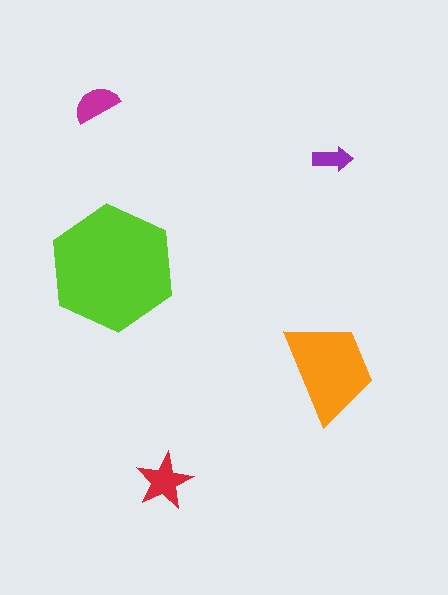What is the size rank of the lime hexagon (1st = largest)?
1st.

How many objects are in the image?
There are 5 objects in the image.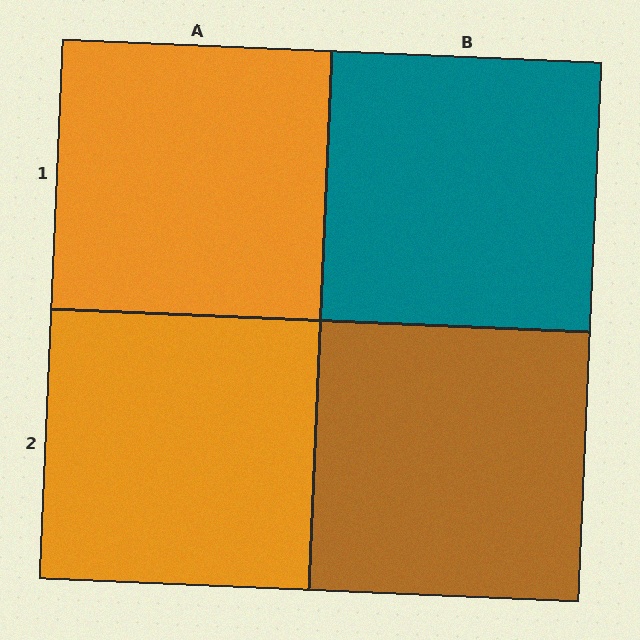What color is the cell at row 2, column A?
Orange.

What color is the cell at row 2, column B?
Brown.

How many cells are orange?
2 cells are orange.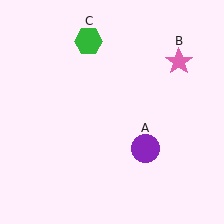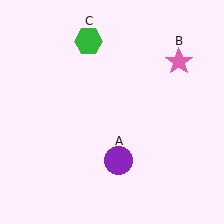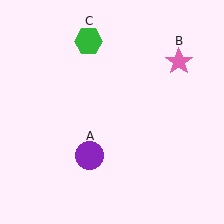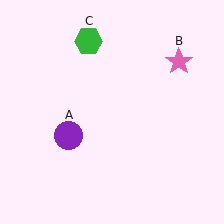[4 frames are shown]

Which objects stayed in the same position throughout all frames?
Pink star (object B) and green hexagon (object C) remained stationary.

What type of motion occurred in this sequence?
The purple circle (object A) rotated clockwise around the center of the scene.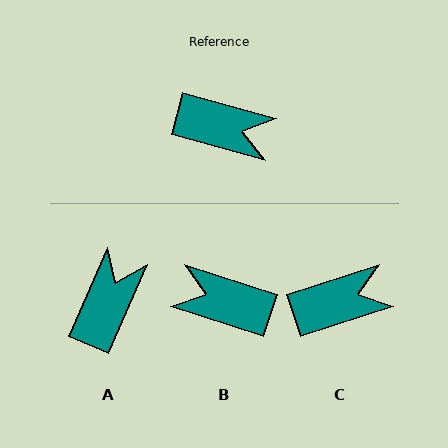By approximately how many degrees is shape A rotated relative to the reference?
Approximately 82 degrees counter-clockwise.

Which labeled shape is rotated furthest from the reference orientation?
B, about 178 degrees away.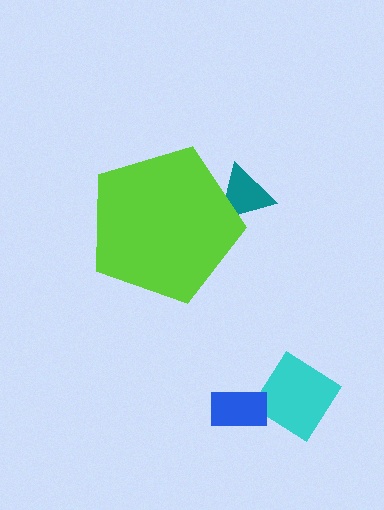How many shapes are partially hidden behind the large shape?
1 shape is partially hidden.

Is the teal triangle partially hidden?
Yes, the teal triangle is partially hidden behind the lime pentagon.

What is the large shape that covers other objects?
A lime pentagon.